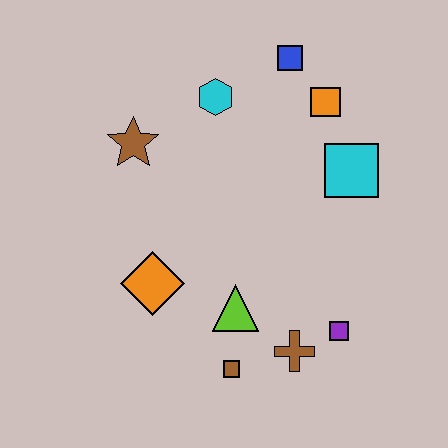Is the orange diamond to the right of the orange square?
No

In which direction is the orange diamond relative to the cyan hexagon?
The orange diamond is below the cyan hexagon.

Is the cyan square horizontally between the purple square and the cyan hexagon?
No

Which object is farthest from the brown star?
The purple square is farthest from the brown star.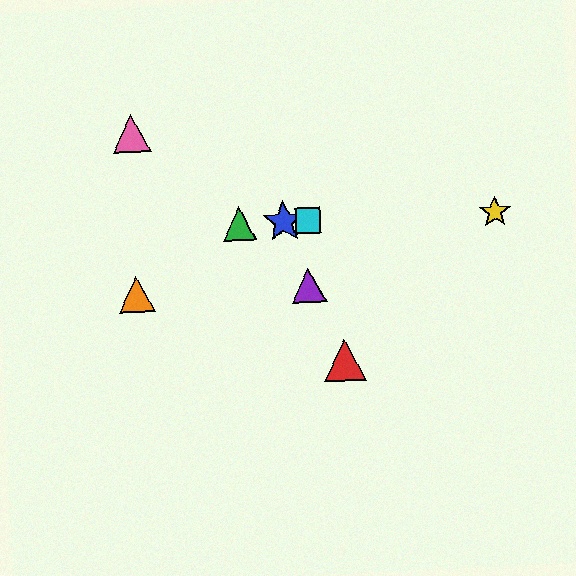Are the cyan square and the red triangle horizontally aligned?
No, the cyan square is at y≈220 and the red triangle is at y≈360.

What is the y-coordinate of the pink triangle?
The pink triangle is at y≈134.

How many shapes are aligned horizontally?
4 shapes (the blue star, the green triangle, the yellow star, the cyan square) are aligned horizontally.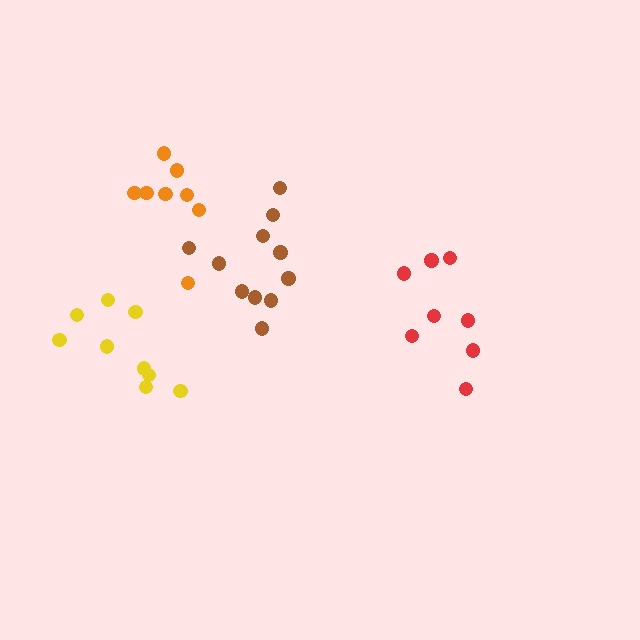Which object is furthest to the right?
The red cluster is rightmost.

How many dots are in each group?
Group 1: 8 dots, Group 2: 11 dots, Group 3: 9 dots, Group 4: 8 dots (36 total).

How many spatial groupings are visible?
There are 4 spatial groupings.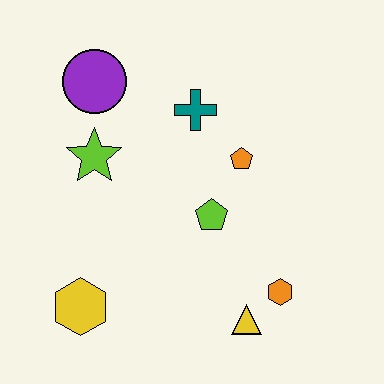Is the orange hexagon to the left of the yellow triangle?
No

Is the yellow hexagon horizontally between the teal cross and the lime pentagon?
No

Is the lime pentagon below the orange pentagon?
Yes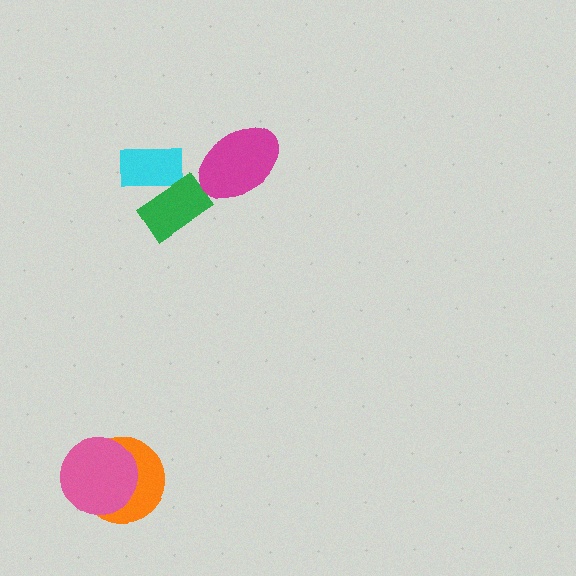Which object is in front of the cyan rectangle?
The green rectangle is in front of the cyan rectangle.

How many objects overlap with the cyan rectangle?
1 object overlaps with the cyan rectangle.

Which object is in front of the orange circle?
The pink circle is in front of the orange circle.